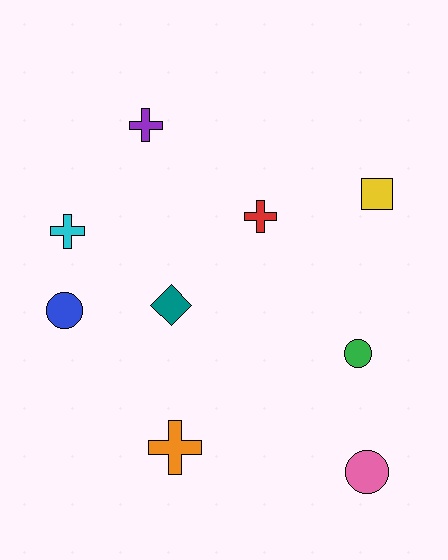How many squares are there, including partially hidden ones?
There is 1 square.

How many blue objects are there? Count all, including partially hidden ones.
There is 1 blue object.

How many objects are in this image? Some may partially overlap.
There are 9 objects.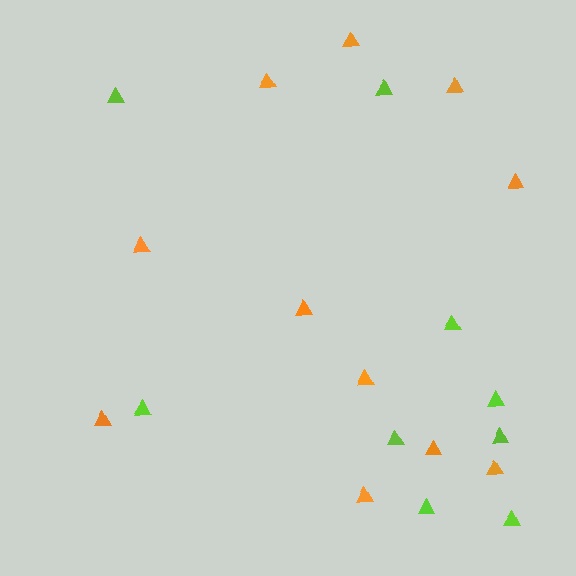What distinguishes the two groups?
There are 2 groups: one group of lime triangles (9) and one group of orange triangles (11).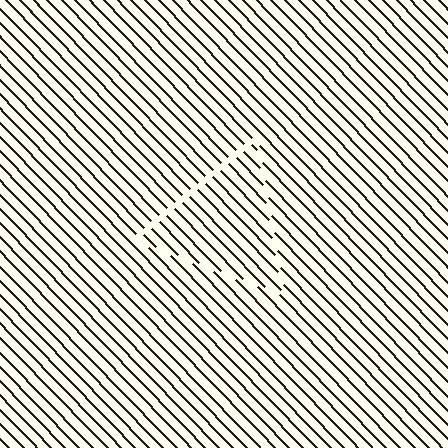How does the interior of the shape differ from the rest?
The interior of the shape contains the same grating, shifted by half a period — the contour is defined by the phase discontinuity where line-ends from the inner and outer gratings abut.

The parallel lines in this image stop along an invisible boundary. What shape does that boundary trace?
An illusory triangle. The interior of the shape contains the same grating, shifted by half a period — the contour is defined by the phase discontinuity where line-ends from the inner and outer gratings abut.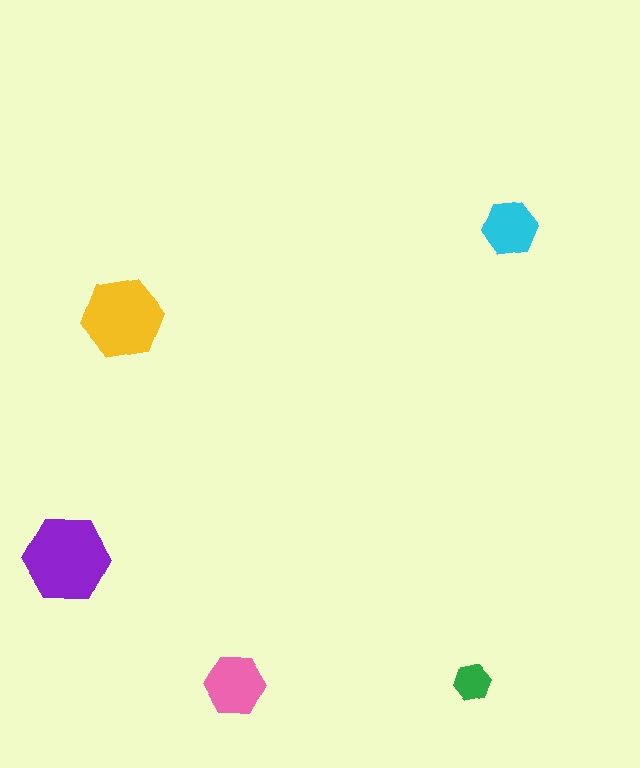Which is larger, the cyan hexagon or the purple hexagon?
The purple one.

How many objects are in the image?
There are 5 objects in the image.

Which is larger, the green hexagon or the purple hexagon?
The purple one.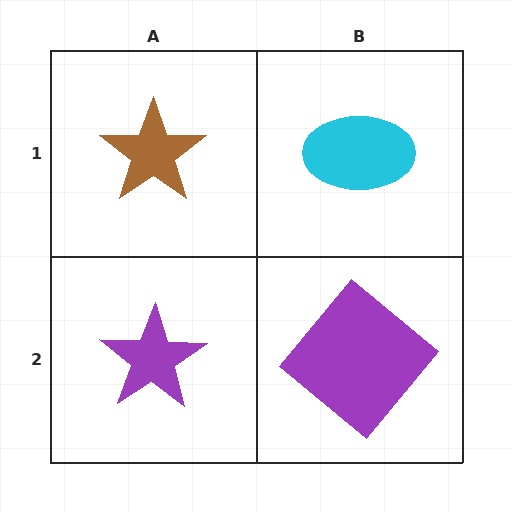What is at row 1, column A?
A brown star.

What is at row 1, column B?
A cyan ellipse.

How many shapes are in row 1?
2 shapes.